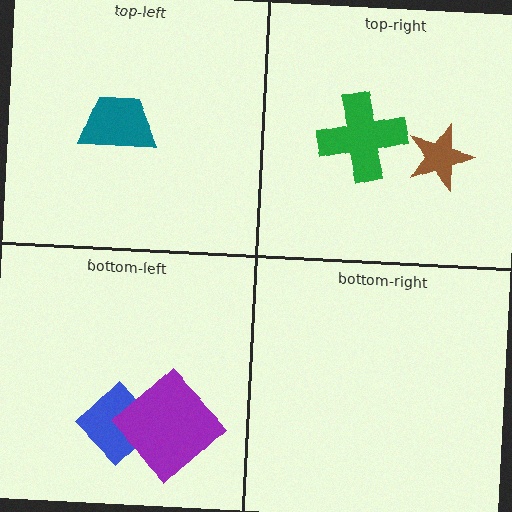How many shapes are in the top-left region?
1.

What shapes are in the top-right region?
The green cross, the brown star.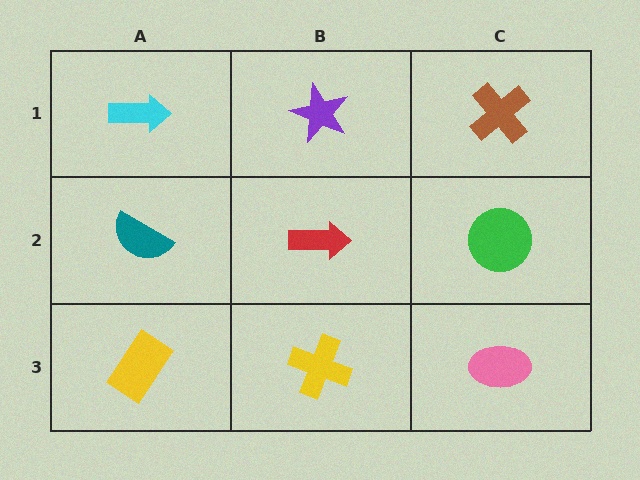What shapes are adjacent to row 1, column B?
A red arrow (row 2, column B), a cyan arrow (row 1, column A), a brown cross (row 1, column C).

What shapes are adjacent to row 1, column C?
A green circle (row 2, column C), a purple star (row 1, column B).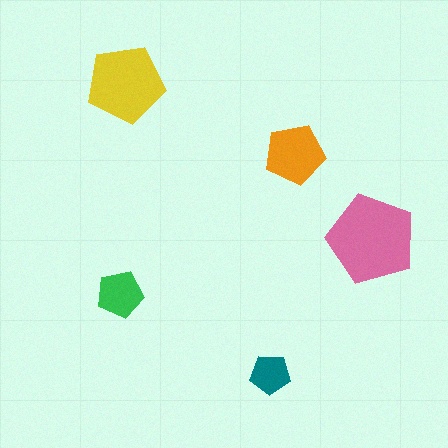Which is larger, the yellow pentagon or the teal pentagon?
The yellow one.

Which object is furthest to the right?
The pink pentagon is rightmost.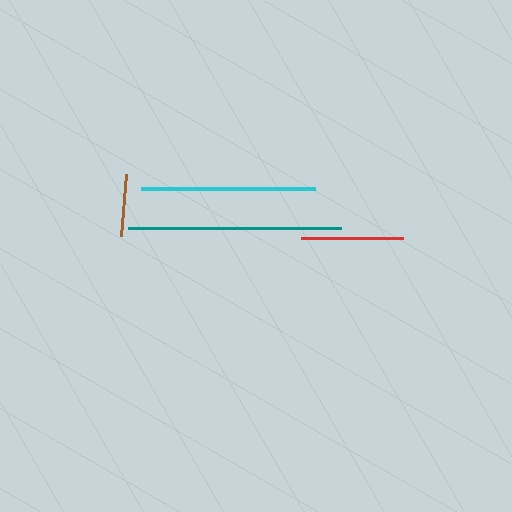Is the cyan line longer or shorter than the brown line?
The cyan line is longer than the brown line.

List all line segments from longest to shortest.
From longest to shortest: teal, cyan, red, brown.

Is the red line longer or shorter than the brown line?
The red line is longer than the brown line.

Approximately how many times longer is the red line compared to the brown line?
The red line is approximately 1.6 times the length of the brown line.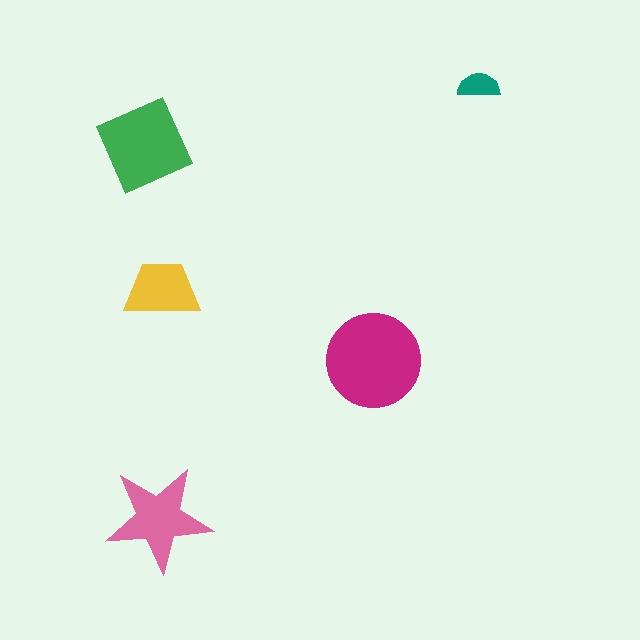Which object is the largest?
The magenta circle.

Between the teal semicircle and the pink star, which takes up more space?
The pink star.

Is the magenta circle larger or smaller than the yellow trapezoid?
Larger.